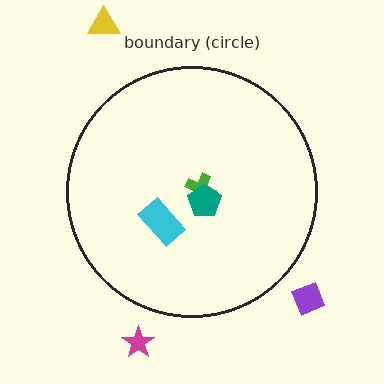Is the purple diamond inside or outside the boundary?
Outside.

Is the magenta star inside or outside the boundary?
Outside.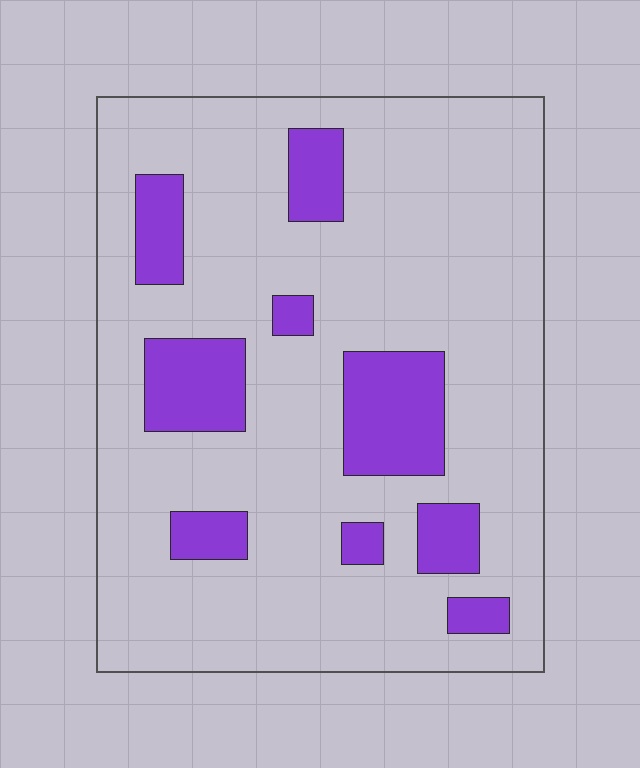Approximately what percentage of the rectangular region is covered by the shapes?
Approximately 20%.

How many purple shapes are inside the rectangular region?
9.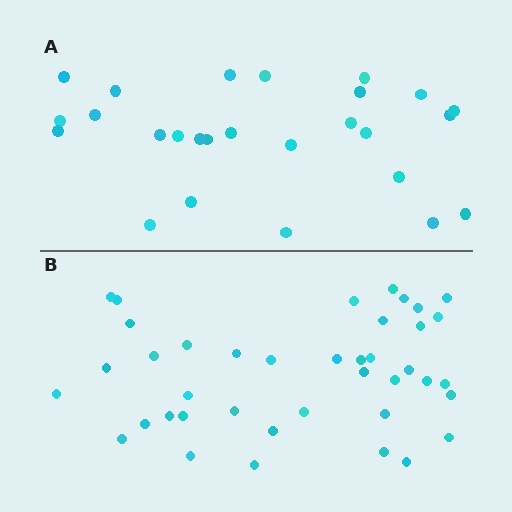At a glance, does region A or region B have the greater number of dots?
Region B (the bottom region) has more dots.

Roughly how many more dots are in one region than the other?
Region B has approximately 15 more dots than region A.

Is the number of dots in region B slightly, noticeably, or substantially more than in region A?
Region B has substantially more. The ratio is roughly 1.5 to 1.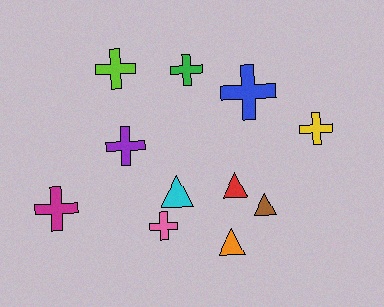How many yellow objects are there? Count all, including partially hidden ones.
There is 1 yellow object.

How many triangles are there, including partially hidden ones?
There are 4 triangles.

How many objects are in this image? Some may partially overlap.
There are 11 objects.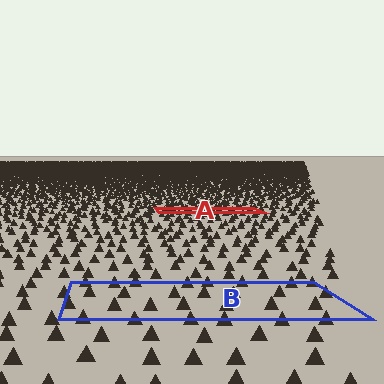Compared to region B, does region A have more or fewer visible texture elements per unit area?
Region A has more texture elements per unit area — they are packed more densely because it is farther away.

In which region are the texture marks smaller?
The texture marks are smaller in region A, because it is farther away.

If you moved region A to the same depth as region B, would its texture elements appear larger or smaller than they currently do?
They would appear larger. At a closer depth, the same texture elements are projected at a bigger on-screen size.